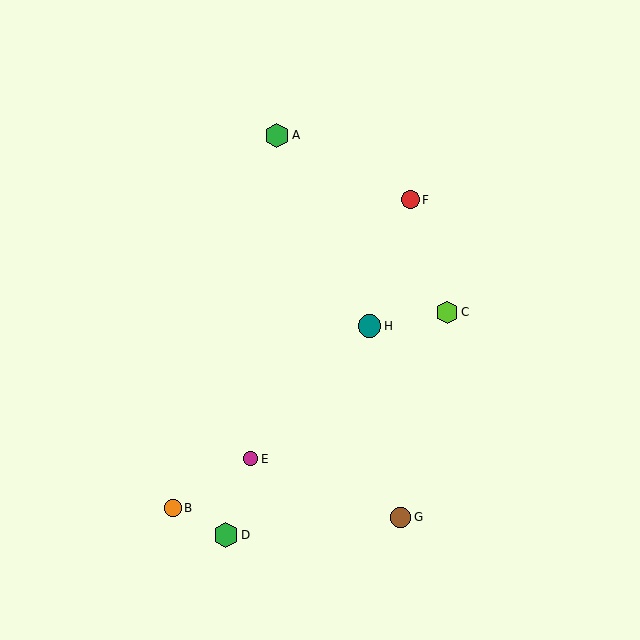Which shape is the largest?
The green hexagon (labeled D) is the largest.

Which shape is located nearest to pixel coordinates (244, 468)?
The magenta circle (labeled E) at (251, 459) is nearest to that location.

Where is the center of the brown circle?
The center of the brown circle is at (401, 517).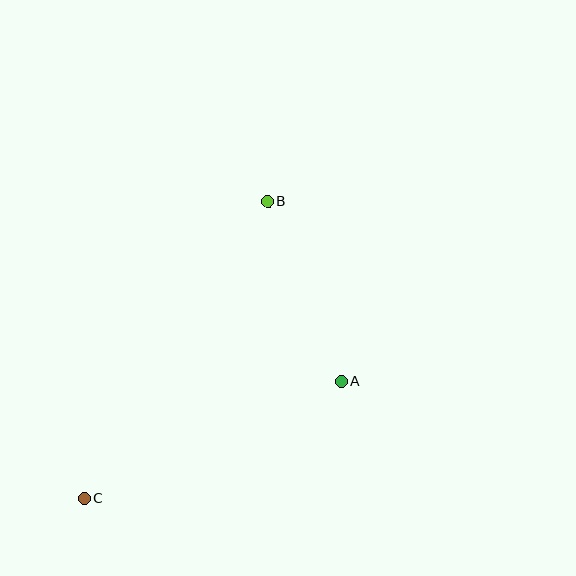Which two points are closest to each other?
Points A and B are closest to each other.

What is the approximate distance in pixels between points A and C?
The distance between A and C is approximately 282 pixels.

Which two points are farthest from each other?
Points B and C are farthest from each other.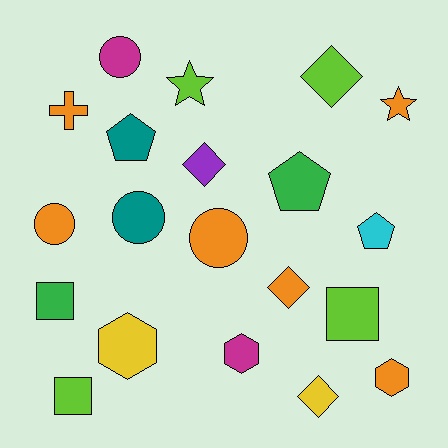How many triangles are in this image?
There are no triangles.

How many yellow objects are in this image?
There are 2 yellow objects.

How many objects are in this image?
There are 20 objects.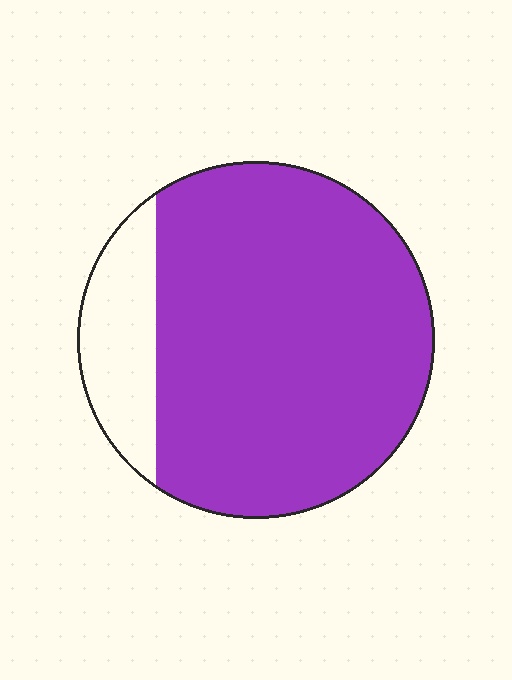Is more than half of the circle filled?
Yes.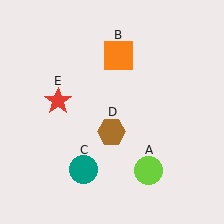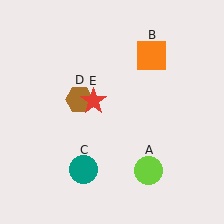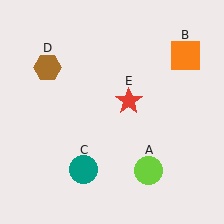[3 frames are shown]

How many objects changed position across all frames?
3 objects changed position: orange square (object B), brown hexagon (object D), red star (object E).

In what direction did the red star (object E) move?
The red star (object E) moved right.